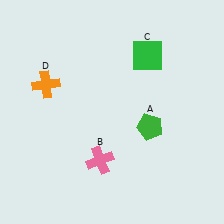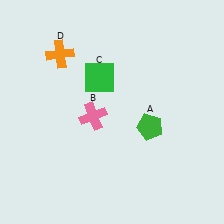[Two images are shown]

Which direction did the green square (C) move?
The green square (C) moved left.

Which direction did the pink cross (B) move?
The pink cross (B) moved up.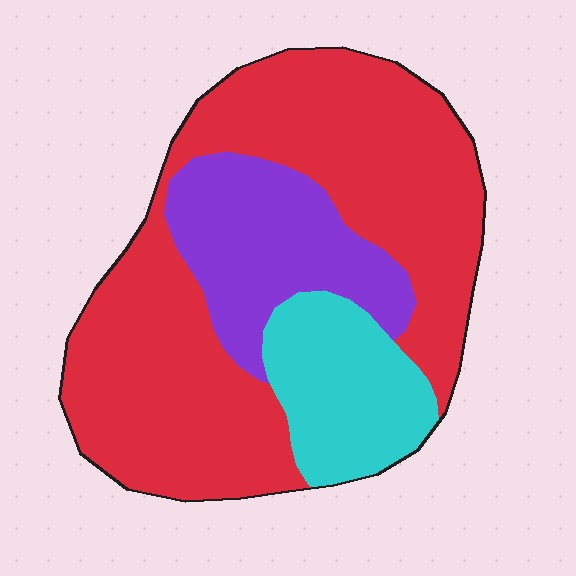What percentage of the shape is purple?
Purple covers 21% of the shape.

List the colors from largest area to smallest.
From largest to smallest: red, purple, cyan.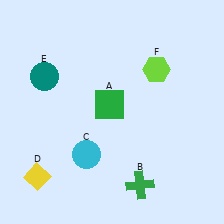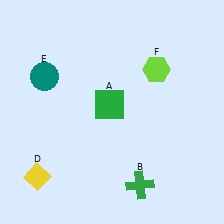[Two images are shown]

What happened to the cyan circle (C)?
The cyan circle (C) was removed in Image 2. It was in the bottom-left area of Image 1.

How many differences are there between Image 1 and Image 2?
There is 1 difference between the two images.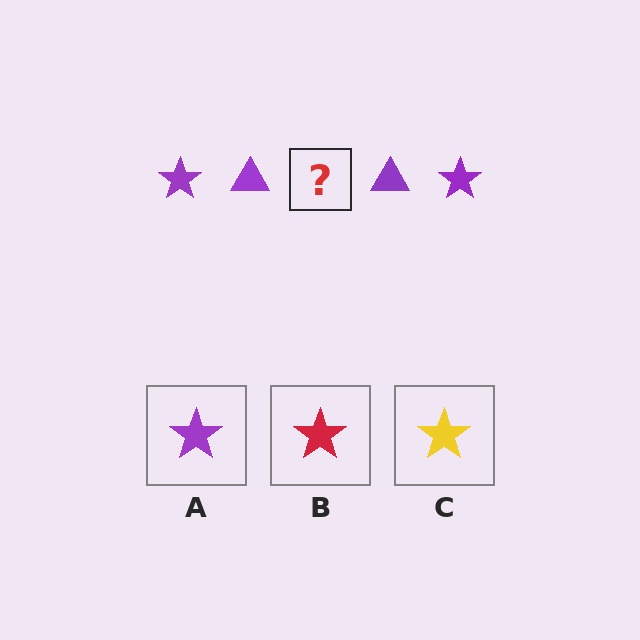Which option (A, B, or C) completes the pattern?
A.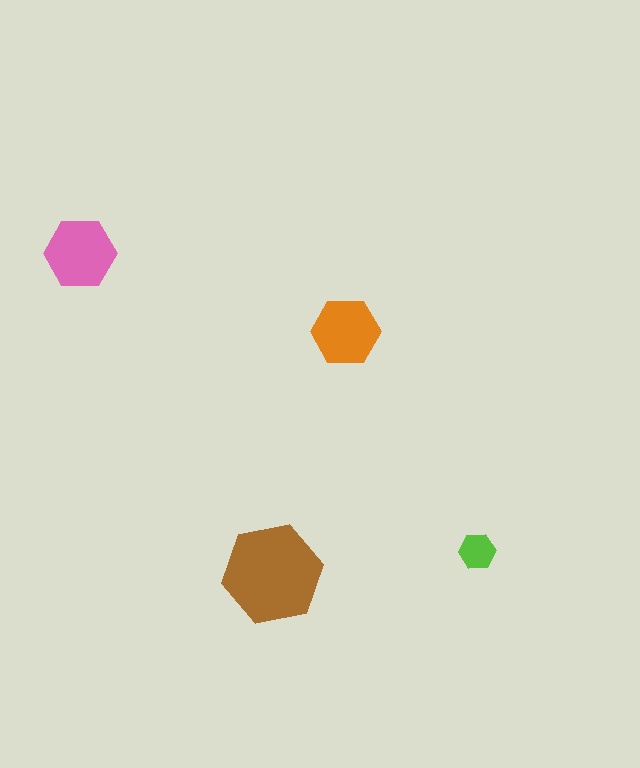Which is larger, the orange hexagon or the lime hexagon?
The orange one.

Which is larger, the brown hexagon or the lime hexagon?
The brown one.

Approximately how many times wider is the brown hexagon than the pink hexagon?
About 1.5 times wider.